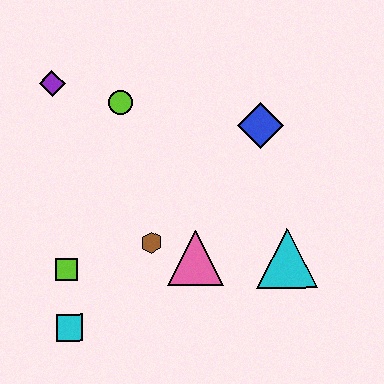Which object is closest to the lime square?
The cyan square is closest to the lime square.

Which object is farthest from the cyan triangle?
The purple diamond is farthest from the cyan triangle.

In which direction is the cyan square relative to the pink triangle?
The cyan square is to the left of the pink triangle.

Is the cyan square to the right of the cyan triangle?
No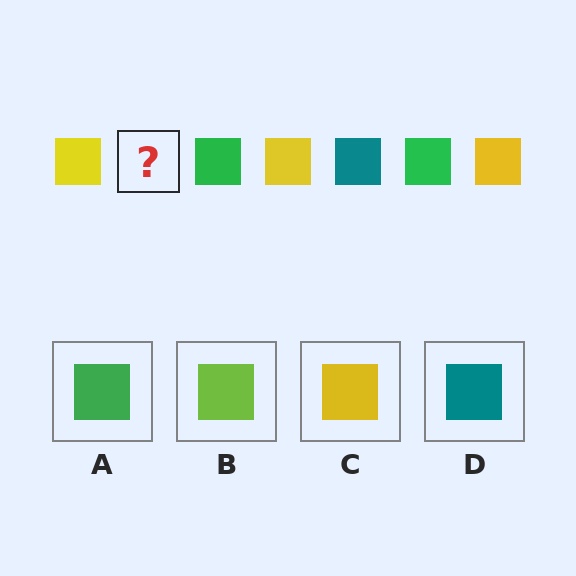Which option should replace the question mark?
Option D.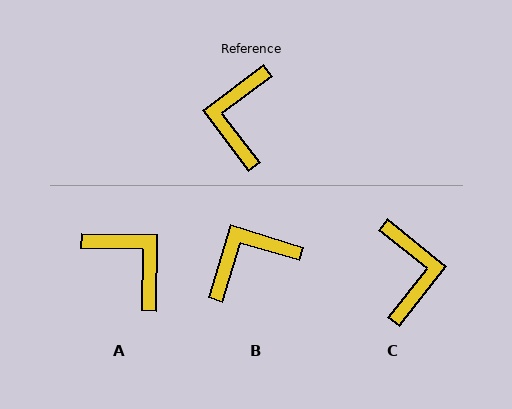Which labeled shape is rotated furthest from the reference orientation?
C, about 166 degrees away.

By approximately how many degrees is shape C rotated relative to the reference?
Approximately 166 degrees clockwise.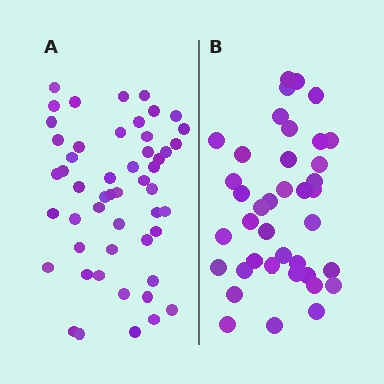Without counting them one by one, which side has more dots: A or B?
Region A (the left region) has more dots.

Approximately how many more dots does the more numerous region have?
Region A has roughly 12 or so more dots than region B.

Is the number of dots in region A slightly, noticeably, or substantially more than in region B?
Region A has noticeably more, but not dramatically so. The ratio is roughly 1.3 to 1.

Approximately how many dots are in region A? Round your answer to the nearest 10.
About 50 dots. (The exact count is 51, which rounds to 50.)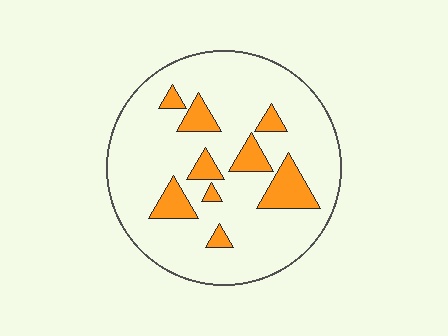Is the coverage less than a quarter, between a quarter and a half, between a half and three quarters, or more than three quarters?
Less than a quarter.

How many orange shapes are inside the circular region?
9.